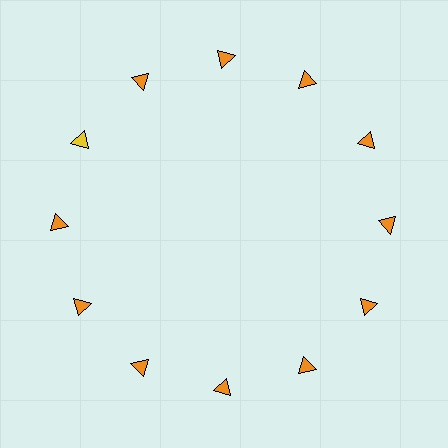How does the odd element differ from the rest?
It has a different color: yellow instead of orange.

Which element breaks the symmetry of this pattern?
The yellow triangle at roughly the 10 o'clock position breaks the symmetry. All other shapes are orange triangles.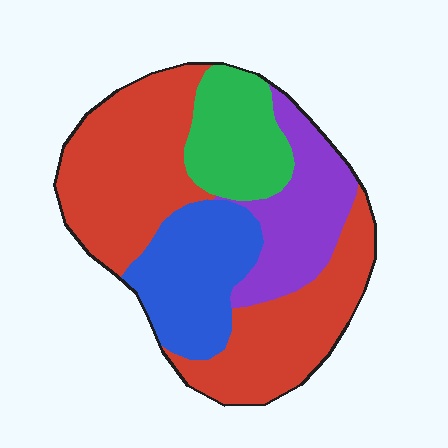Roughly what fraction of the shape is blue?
Blue covers about 20% of the shape.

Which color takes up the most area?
Red, at roughly 50%.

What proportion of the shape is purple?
Purple takes up about one sixth (1/6) of the shape.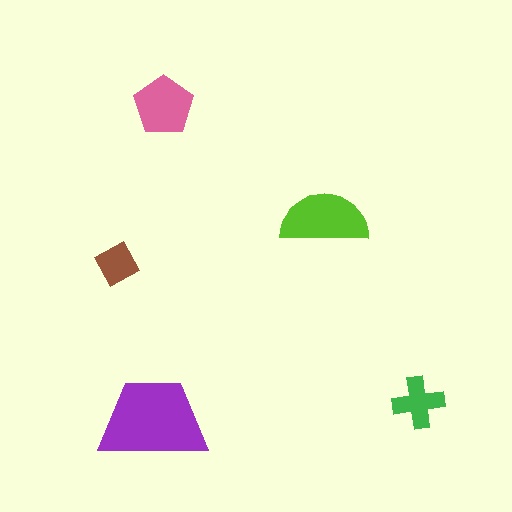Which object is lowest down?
The purple trapezoid is bottommost.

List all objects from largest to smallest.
The purple trapezoid, the lime semicircle, the pink pentagon, the green cross, the brown square.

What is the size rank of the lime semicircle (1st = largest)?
2nd.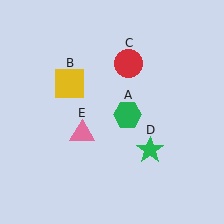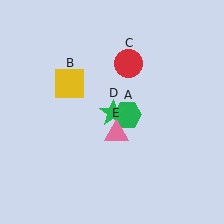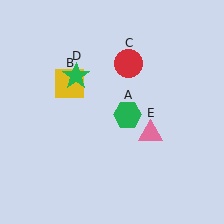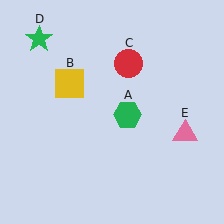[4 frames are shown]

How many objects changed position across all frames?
2 objects changed position: green star (object D), pink triangle (object E).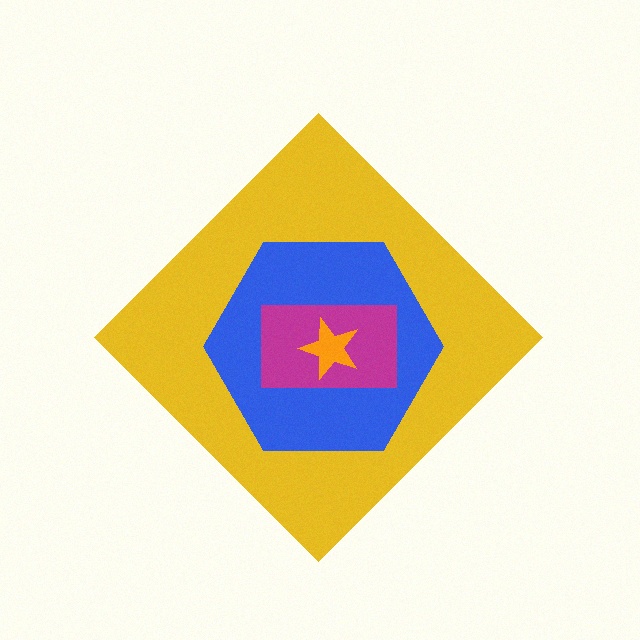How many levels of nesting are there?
4.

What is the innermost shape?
The orange star.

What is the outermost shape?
The yellow diamond.